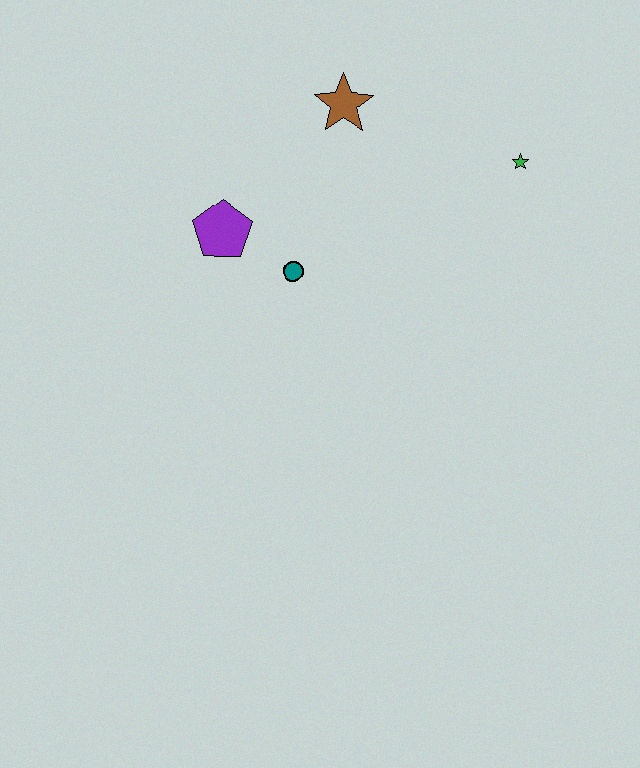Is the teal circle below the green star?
Yes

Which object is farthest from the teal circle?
The green star is farthest from the teal circle.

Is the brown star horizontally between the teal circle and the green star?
Yes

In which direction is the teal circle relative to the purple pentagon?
The teal circle is to the right of the purple pentagon.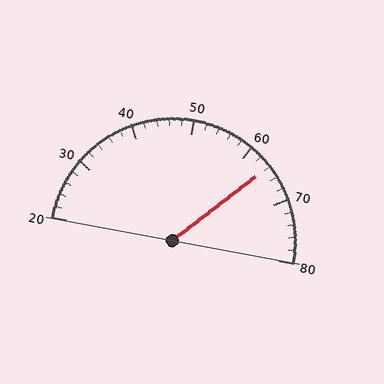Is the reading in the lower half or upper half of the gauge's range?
The reading is in the upper half of the range (20 to 80).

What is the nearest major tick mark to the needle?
The nearest major tick mark is 60.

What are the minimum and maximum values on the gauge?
The gauge ranges from 20 to 80.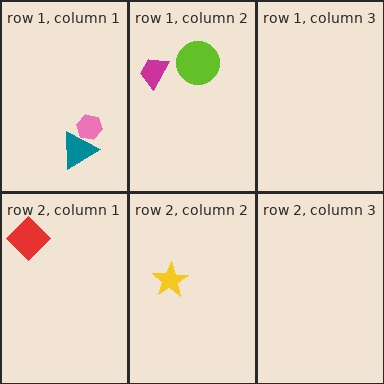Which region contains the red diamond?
The row 2, column 1 region.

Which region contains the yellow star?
The row 2, column 2 region.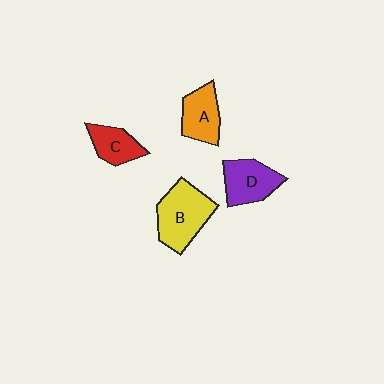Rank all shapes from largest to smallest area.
From largest to smallest: B (yellow), D (purple), A (orange), C (red).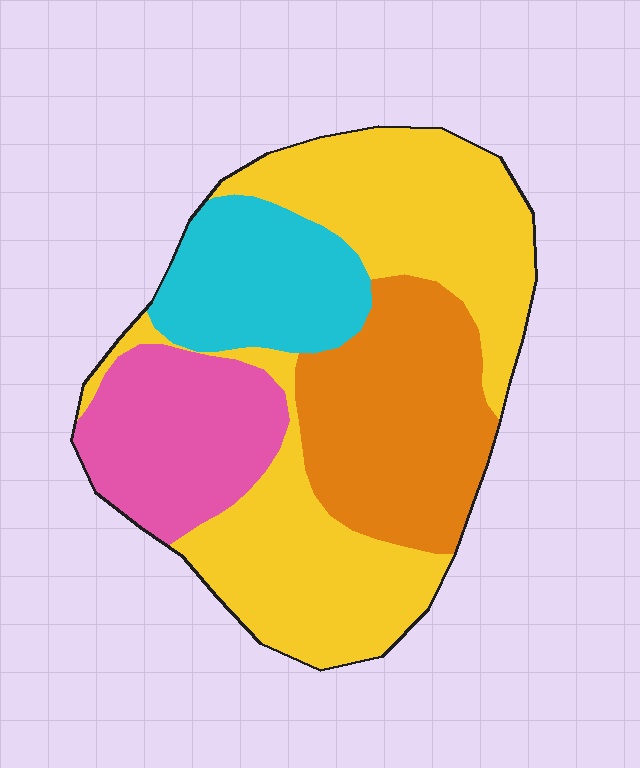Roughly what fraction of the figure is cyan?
Cyan takes up about one sixth (1/6) of the figure.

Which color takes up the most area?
Yellow, at roughly 45%.